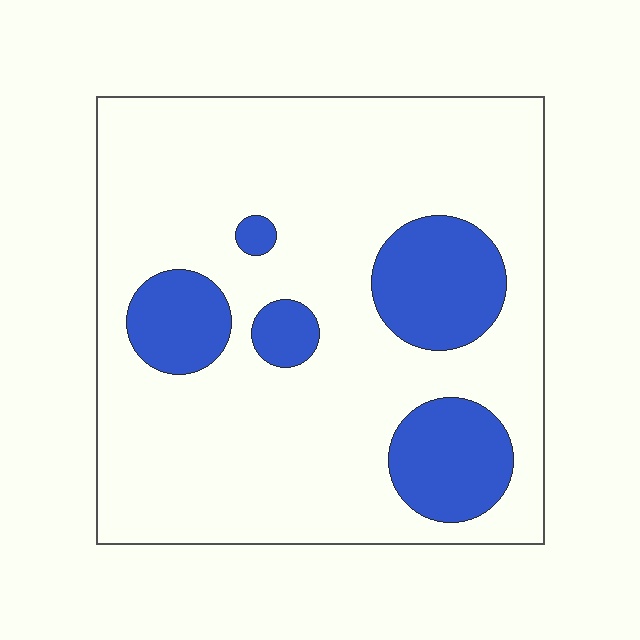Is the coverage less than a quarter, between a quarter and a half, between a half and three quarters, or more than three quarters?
Less than a quarter.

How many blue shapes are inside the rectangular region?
5.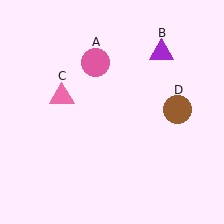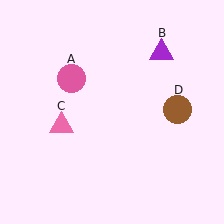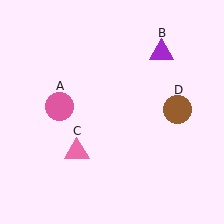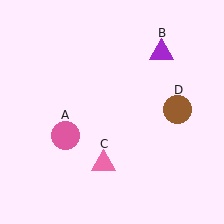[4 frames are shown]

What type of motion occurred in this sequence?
The pink circle (object A), pink triangle (object C) rotated counterclockwise around the center of the scene.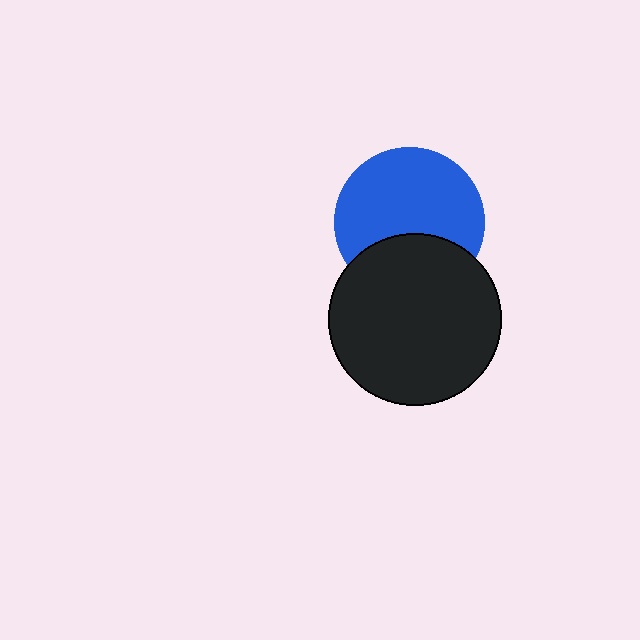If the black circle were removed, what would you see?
You would see the complete blue circle.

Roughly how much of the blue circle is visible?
Most of it is visible (roughly 67%).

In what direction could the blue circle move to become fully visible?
The blue circle could move up. That would shift it out from behind the black circle entirely.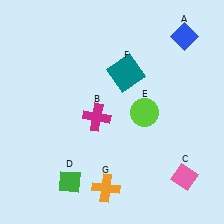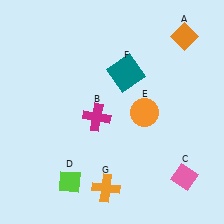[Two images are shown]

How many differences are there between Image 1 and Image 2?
There are 3 differences between the two images.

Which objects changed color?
A changed from blue to orange. D changed from green to lime. E changed from lime to orange.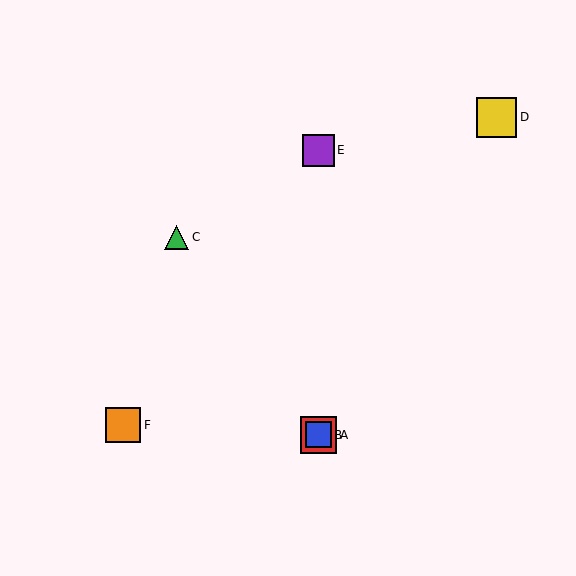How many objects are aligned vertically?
3 objects (A, B, E) are aligned vertically.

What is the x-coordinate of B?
Object B is at x≈318.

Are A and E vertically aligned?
Yes, both are at x≈318.